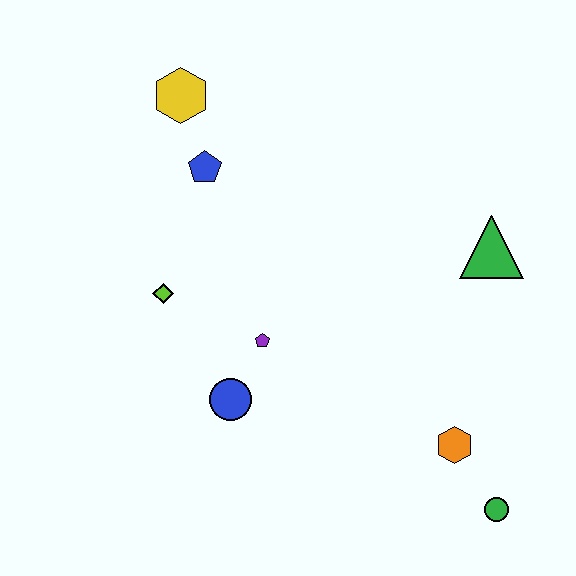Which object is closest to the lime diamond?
The purple pentagon is closest to the lime diamond.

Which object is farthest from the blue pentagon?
The green circle is farthest from the blue pentagon.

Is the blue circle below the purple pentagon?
Yes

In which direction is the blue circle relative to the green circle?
The blue circle is to the left of the green circle.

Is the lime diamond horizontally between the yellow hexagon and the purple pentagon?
No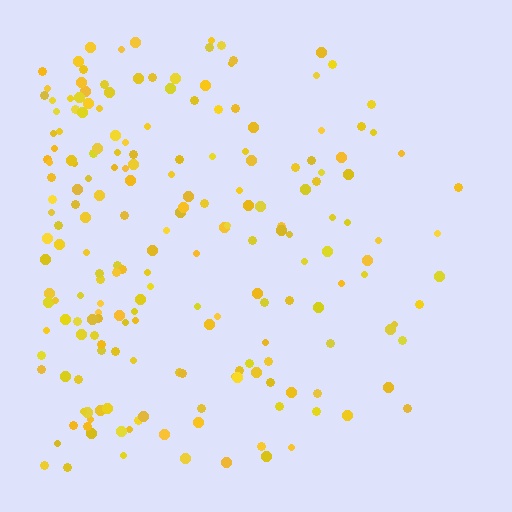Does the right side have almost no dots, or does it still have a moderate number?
Still a moderate number, just noticeably fewer than the left.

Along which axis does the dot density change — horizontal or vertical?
Horizontal.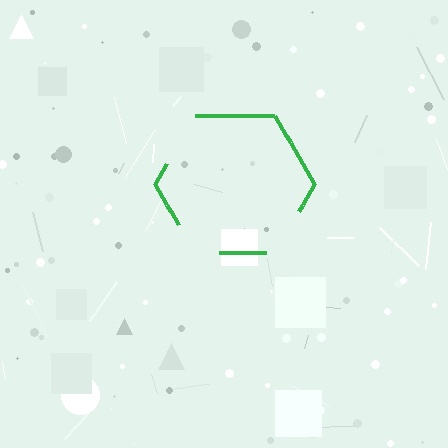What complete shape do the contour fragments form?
The contour fragments form a hexagon.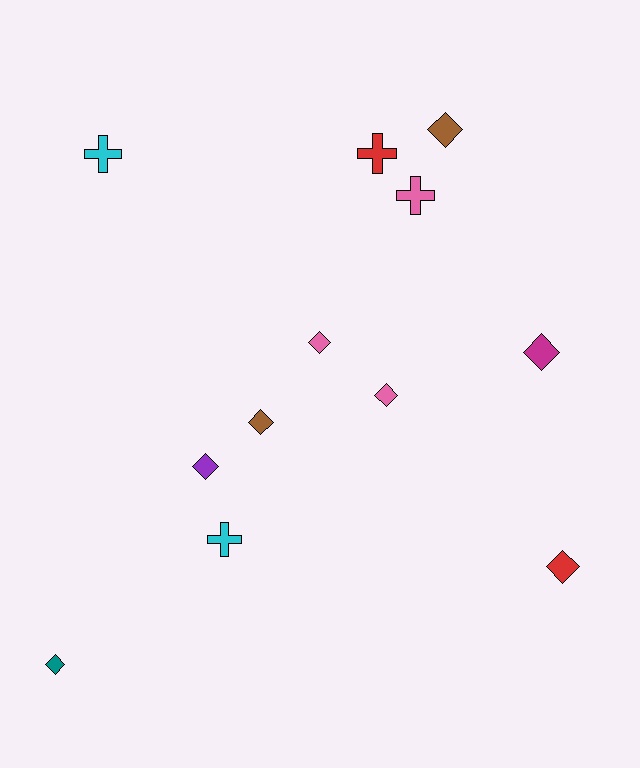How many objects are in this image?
There are 12 objects.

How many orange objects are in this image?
There are no orange objects.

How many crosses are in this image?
There are 4 crosses.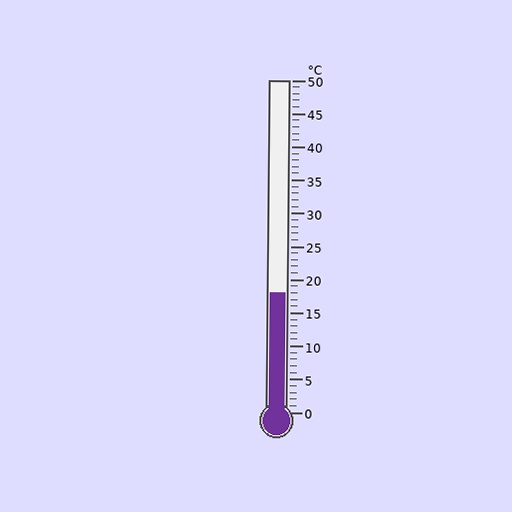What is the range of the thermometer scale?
The thermometer scale ranges from 0°C to 50°C.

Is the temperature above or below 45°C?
The temperature is below 45°C.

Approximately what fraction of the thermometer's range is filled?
The thermometer is filled to approximately 35% of its range.